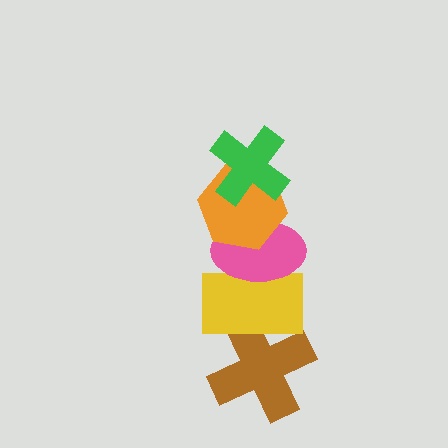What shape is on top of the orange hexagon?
The green cross is on top of the orange hexagon.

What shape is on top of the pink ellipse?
The orange hexagon is on top of the pink ellipse.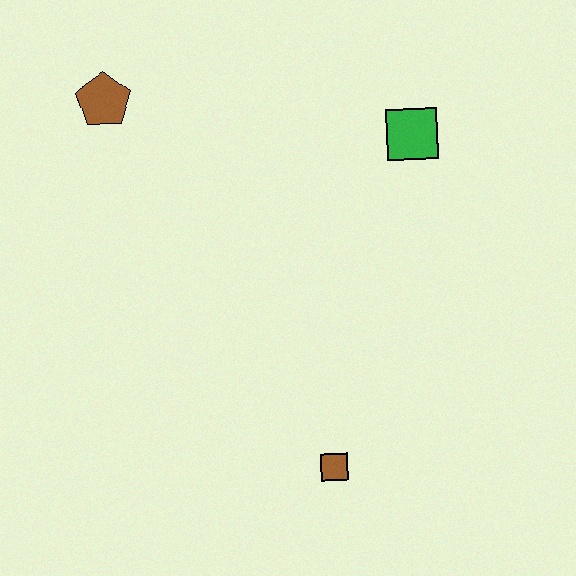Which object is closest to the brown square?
The green square is closest to the brown square.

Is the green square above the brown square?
Yes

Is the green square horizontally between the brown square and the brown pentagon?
No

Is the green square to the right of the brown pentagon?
Yes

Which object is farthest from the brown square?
The brown pentagon is farthest from the brown square.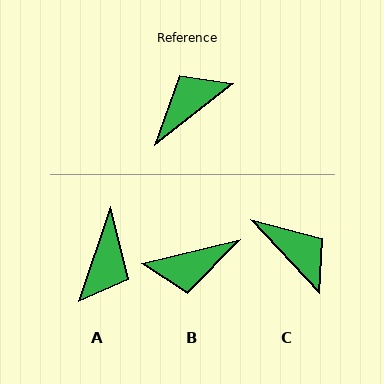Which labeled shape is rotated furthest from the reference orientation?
B, about 155 degrees away.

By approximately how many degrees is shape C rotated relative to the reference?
Approximately 85 degrees clockwise.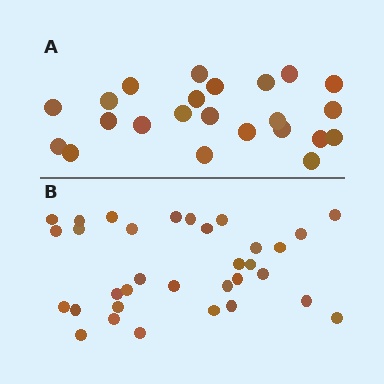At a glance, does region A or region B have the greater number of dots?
Region B (the bottom region) has more dots.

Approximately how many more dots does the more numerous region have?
Region B has roughly 10 or so more dots than region A.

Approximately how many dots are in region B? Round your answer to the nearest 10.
About 30 dots. (The exact count is 33, which rounds to 30.)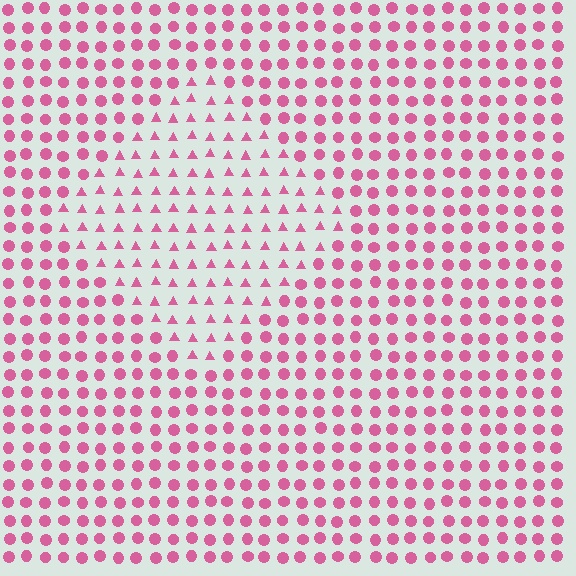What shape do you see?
I see a diamond.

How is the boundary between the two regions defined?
The boundary is defined by a change in element shape: triangles inside vs. circles outside. All elements share the same color and spacing.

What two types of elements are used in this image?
The image uses triangles inside the diamond region and circles outside it.